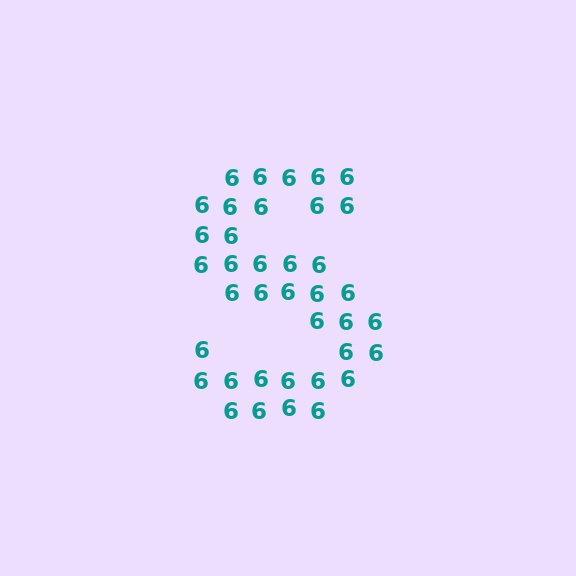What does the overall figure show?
The overall figure shows the letter S.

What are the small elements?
The small elements are digit 6's.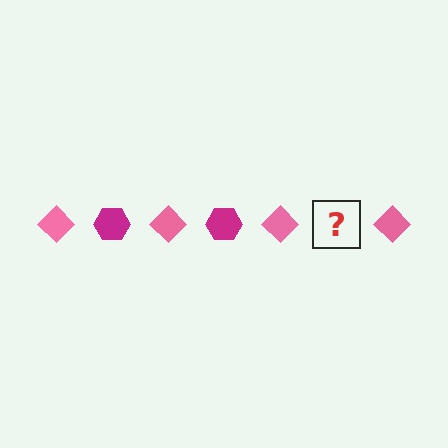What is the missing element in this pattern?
The missing element is a magenta hexagon.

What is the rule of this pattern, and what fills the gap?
The rule is that the pattern alternates between pink diamond and magenta hexagon. The gap should be filled with a magenta hexagon.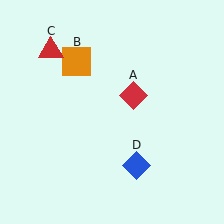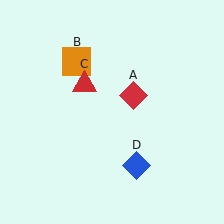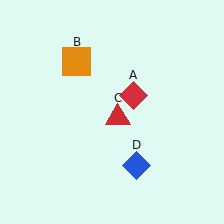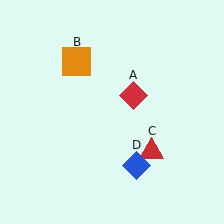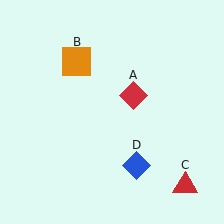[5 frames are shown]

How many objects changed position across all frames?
1 object changed position: red triangle (object C).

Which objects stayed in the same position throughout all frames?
Red diamond (object A) and orange square (object B) and blue diamond (object D) remained stationary.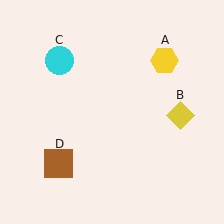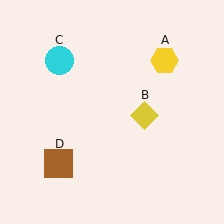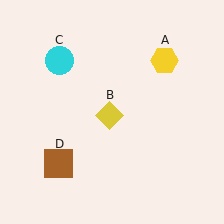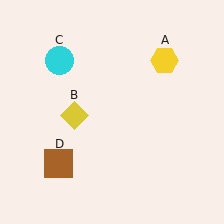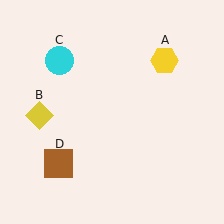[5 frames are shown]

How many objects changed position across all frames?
1 object changed position: yellow diamond (object B).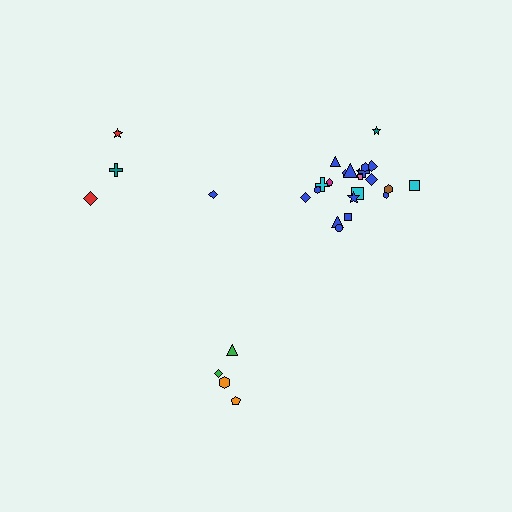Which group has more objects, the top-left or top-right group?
The top-right group.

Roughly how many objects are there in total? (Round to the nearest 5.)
Roughly 30 objects in total.